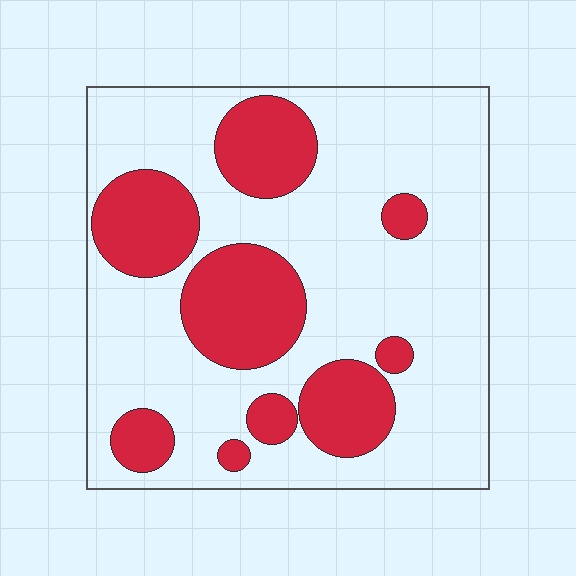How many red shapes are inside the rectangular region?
9.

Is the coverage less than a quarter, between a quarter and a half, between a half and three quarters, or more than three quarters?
Between a quarter and a half.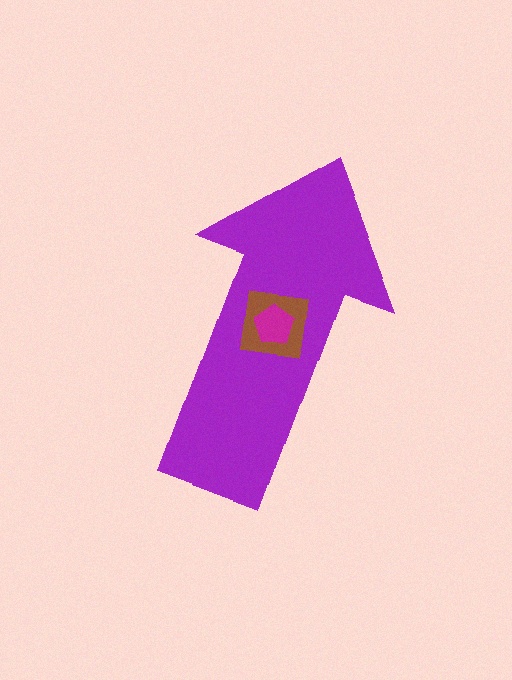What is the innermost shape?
The magenta pentagon.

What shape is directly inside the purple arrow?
The brown square.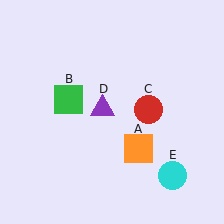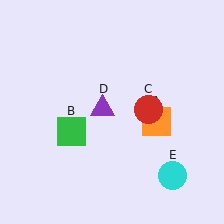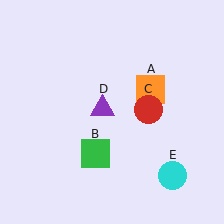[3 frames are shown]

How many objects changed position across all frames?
2 objects changed position: orange square (object A), green square (object B).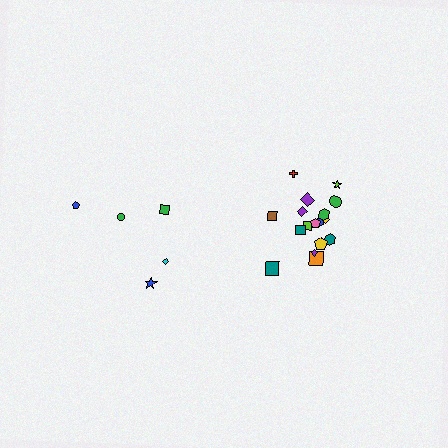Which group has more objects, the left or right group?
The right group.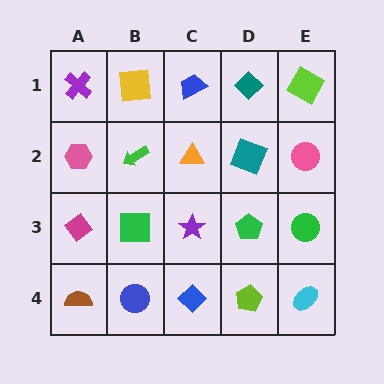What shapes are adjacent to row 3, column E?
A pink circle (row 2, column E), a cyan ellipse (row 4, column E), a green pentagon (row 3, column D).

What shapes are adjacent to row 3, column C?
An orange triangle (row 2, column C), a blue diamond (row 4, column C), a green square (row 3, column B), a green pentagon (row 3, column D).